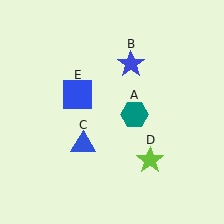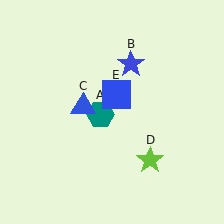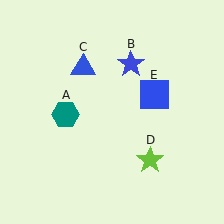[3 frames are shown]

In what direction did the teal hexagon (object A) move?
The teal hexagon (object A) moved left.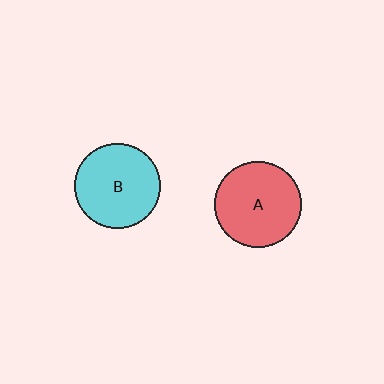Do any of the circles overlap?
No, none of the circles overlap.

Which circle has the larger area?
Circle A (red).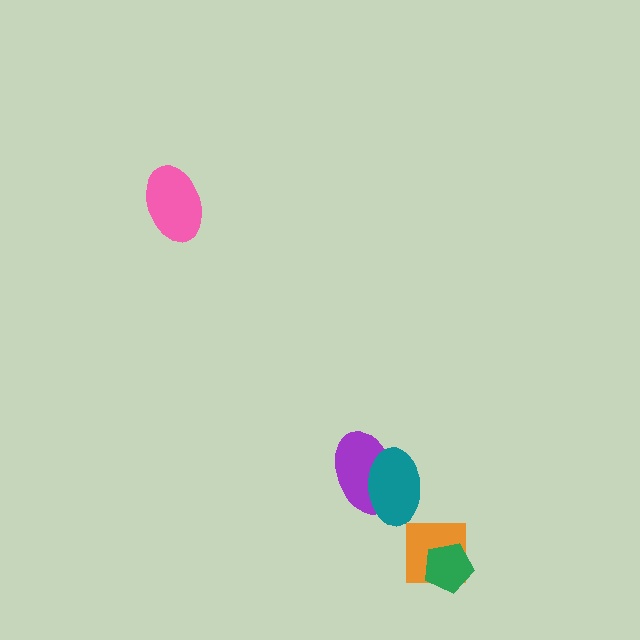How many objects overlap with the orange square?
1 object overlaps with the orange square.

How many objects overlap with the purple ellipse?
1 object overlaps with the purple ellipse.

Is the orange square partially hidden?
Yes, it is partially covered by another shape.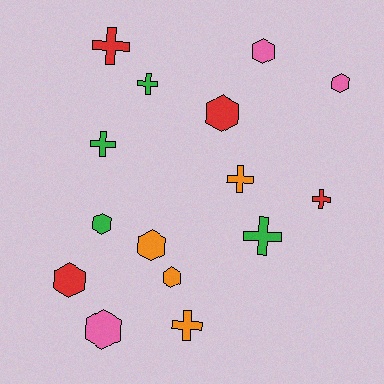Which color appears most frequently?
Green, with 4 objects.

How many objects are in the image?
There are 15 objects.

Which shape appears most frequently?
Hexagon, with 8 objects.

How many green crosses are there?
There are 3 green crosses.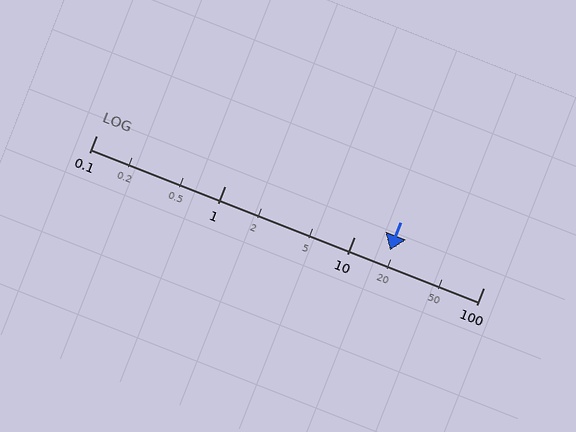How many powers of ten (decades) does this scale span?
The scale spans 3 decades, from 0.1 to 100.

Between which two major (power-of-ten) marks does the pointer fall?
The pointer is between 10 and 100.